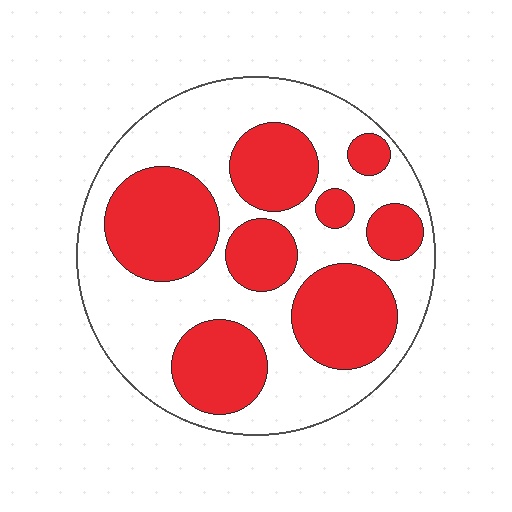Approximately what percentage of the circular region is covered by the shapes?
Approximately 40%.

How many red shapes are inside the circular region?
8.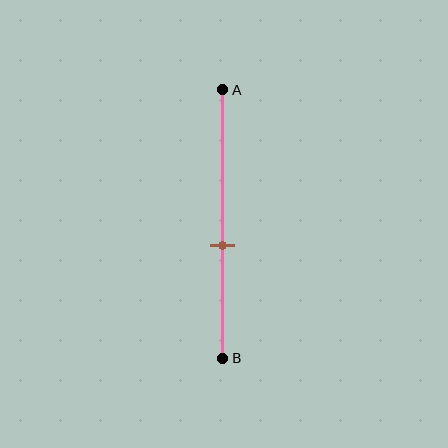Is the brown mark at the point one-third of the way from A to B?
No, the mark is at about 60% from A, not at the 33% one-third point.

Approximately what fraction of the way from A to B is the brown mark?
The brown mark is approximately 60% of the way from A to B.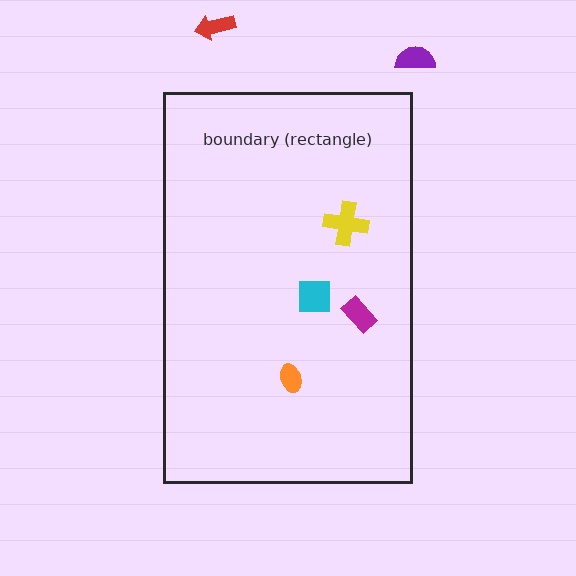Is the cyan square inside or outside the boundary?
Inside.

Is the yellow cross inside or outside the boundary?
Inside.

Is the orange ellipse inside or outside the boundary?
Inside.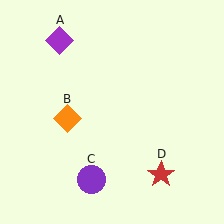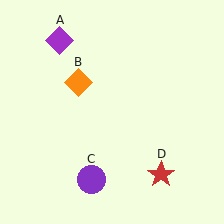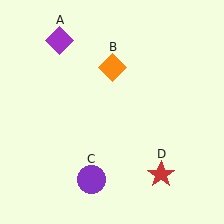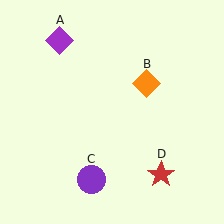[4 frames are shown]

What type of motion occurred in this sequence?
The orange diamond (object B) rotated clockwise around the center of the scene.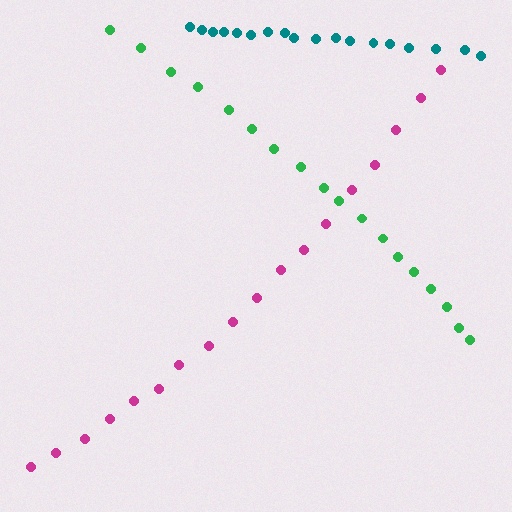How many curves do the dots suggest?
There are 3 distinct paths.